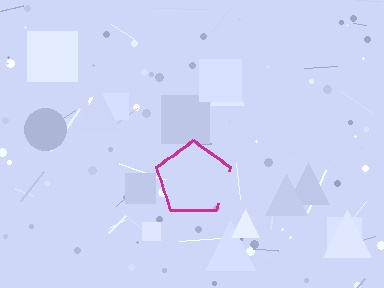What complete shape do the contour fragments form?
The contour fragments form a pentagon.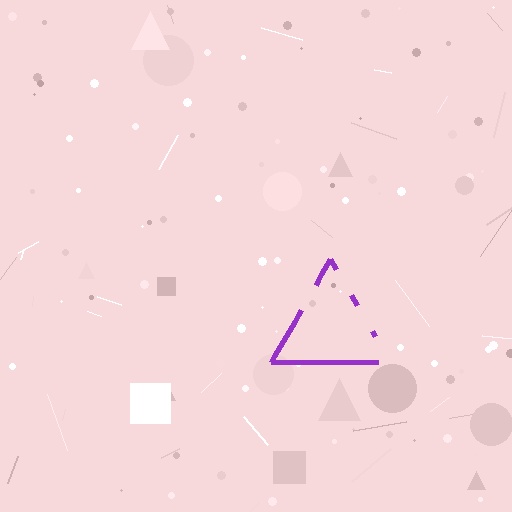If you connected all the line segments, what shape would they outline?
They would outline a triangle.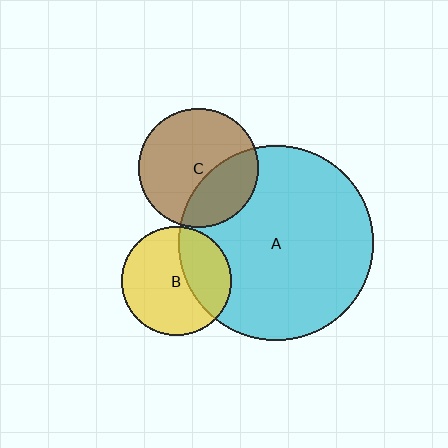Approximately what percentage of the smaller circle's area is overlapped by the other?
Approximately 35%.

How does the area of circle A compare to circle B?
Approximately 3.2 times.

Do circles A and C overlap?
Yes.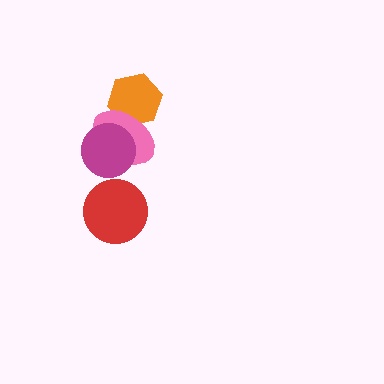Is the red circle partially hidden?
No, no other shape covers it.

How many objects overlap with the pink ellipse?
2 objects overlap with the pink ellipse.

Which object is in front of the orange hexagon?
The pink ellipse is in front of the orange hexagon.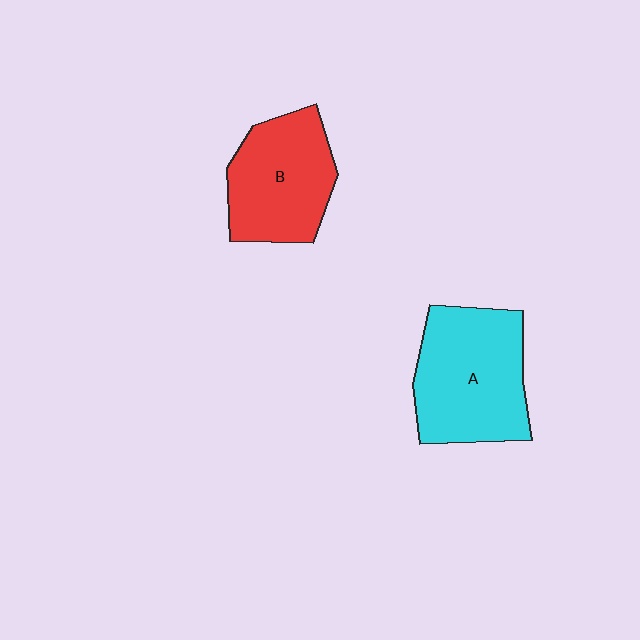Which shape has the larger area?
Shape A (cyan).